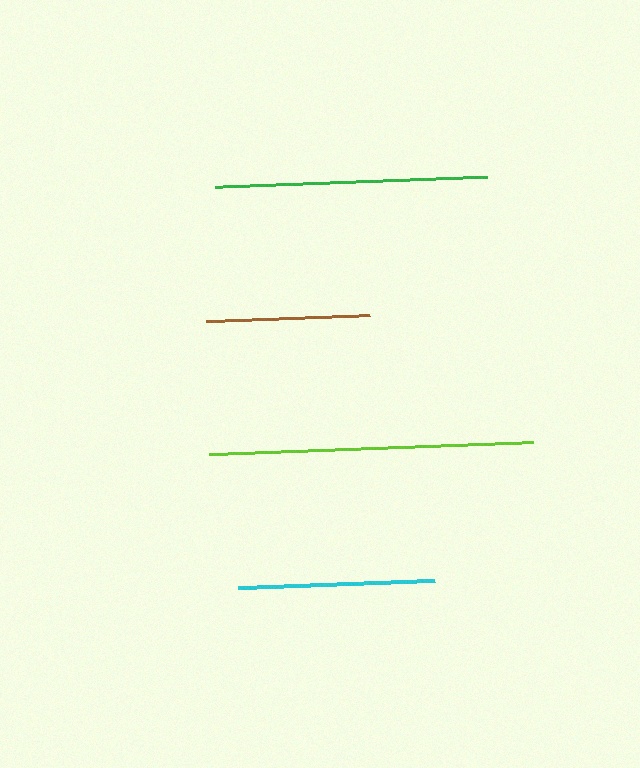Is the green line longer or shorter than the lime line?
The lime line is longer than the green line.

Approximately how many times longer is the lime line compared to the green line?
The lime line is approximately 1.2 times the length of the green line.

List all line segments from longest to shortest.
From longest to shortest: lime, green, cyan, brown.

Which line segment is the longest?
The lime line is the longest at approximately 325 pixels.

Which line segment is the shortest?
The brown line is the shortest at approximately 164 pixels.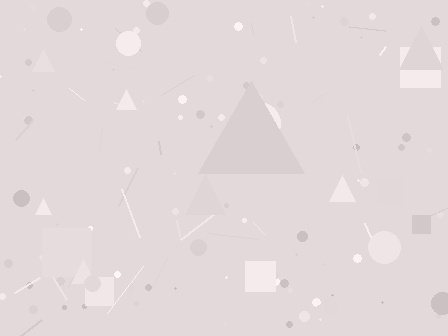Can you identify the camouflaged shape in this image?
The camouflaged shape is a triangle.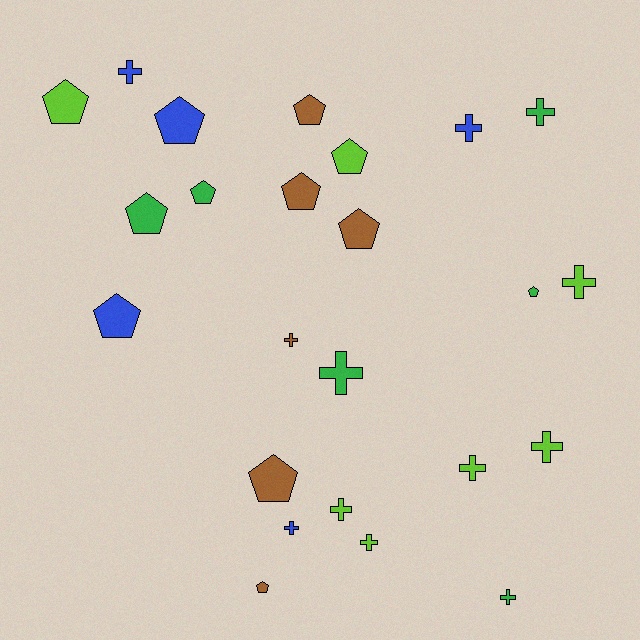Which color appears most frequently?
Lime, with 7 objects.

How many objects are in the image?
There are 24 objects.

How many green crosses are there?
There are 3 green crosses.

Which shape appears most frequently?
Cross, with 12 objects.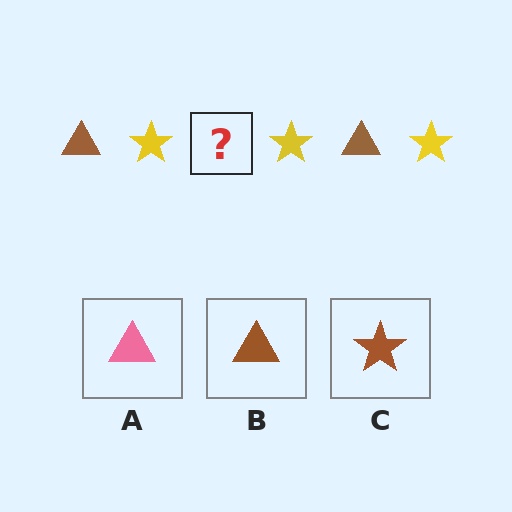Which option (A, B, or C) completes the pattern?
B.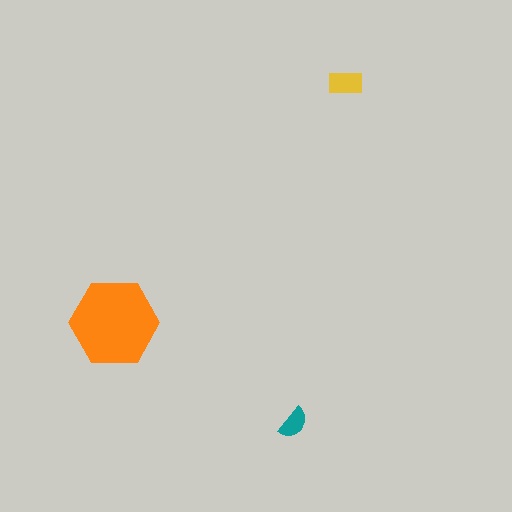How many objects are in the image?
There are 3 objects in the image.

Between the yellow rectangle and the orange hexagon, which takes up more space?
The orange hexagon.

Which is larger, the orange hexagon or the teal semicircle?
The orange hexagon.